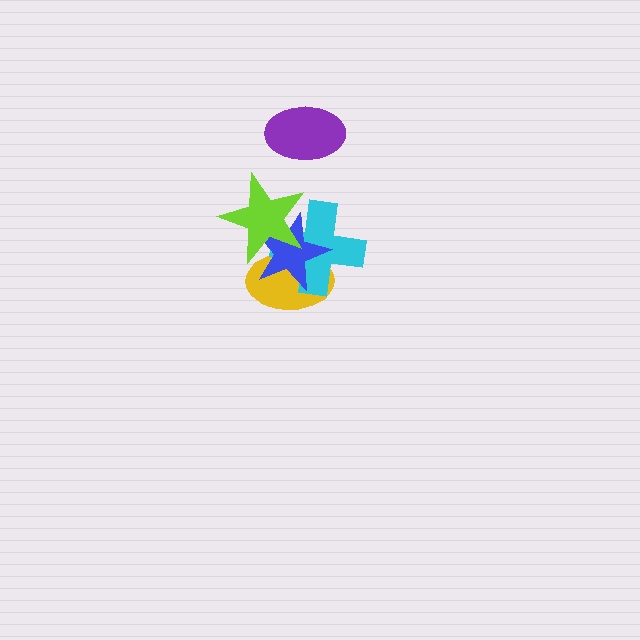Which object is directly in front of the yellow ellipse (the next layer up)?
The cyan cross is directly in front of the yellow ellipse.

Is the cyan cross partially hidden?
Yes, it is partially covered by another shape.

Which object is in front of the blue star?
The lime star is in front of the blue star.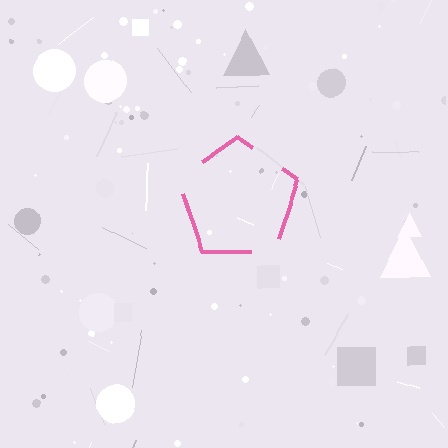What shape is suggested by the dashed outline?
The dashed outline suggests a pentagon.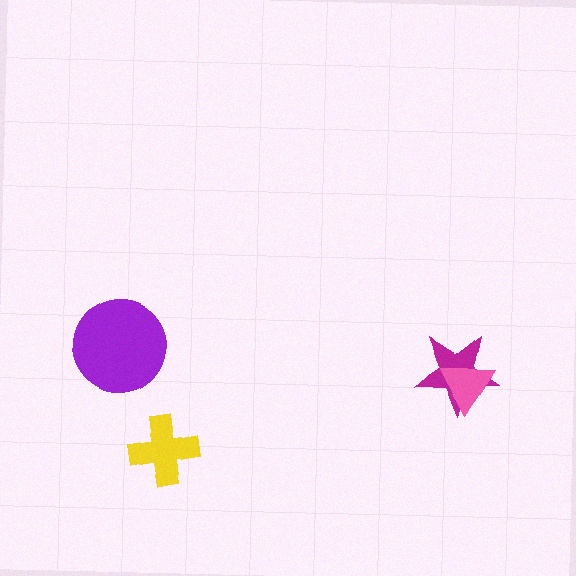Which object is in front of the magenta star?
The pink triangle is in front of the magenta star.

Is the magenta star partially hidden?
Yes, it is partially covered by another shape.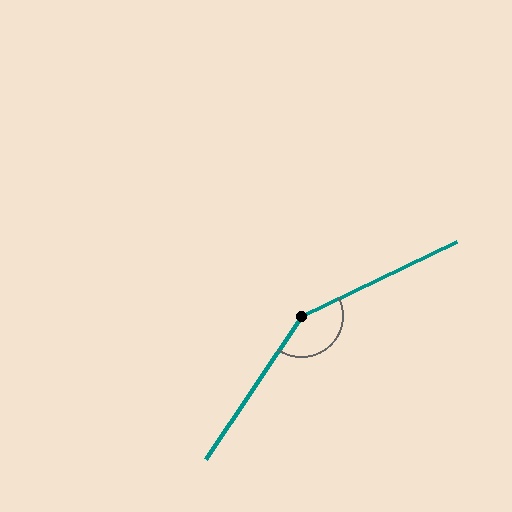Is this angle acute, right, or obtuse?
It is obtuse.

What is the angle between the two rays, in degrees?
Approximately 149 degrees.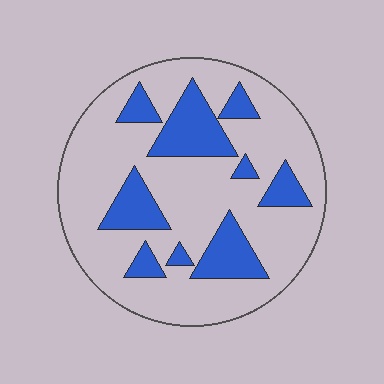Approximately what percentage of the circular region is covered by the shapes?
Approximately 25%.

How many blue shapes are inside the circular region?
9.